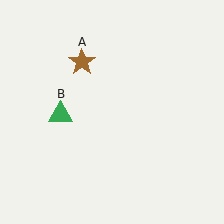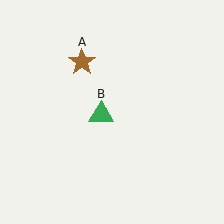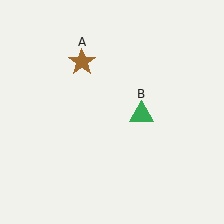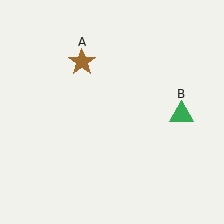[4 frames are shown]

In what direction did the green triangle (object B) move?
The green triangle (object B) moved right.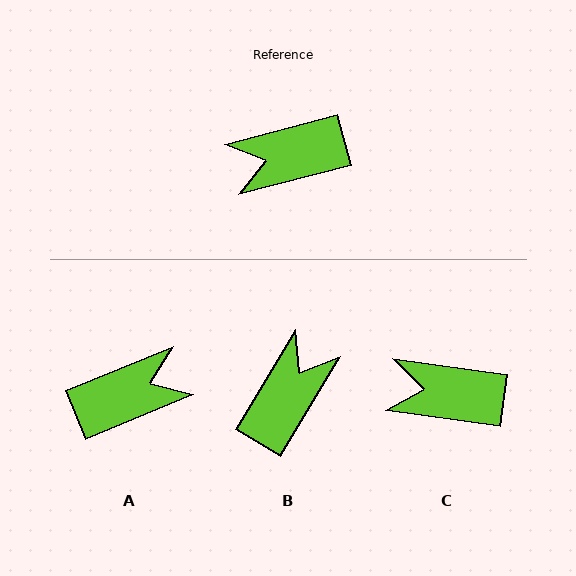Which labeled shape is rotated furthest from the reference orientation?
A, about 172 degrees away.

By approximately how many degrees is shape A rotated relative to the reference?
Approximately 172 degrees clockwise.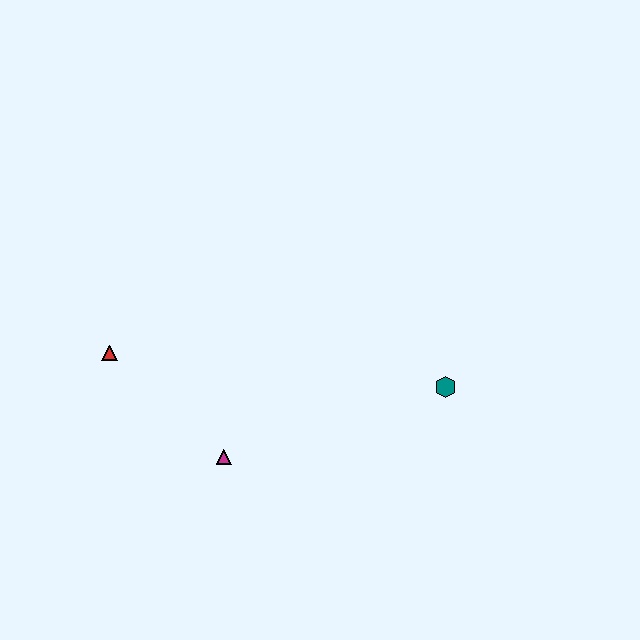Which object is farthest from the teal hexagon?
The red triangle is farthest from the teal hexagon.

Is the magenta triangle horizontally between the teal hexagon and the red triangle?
Yes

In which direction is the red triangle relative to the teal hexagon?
The red triangle is to the left of the teal hexagon.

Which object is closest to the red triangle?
The magenta triangle is closest to the red triangle.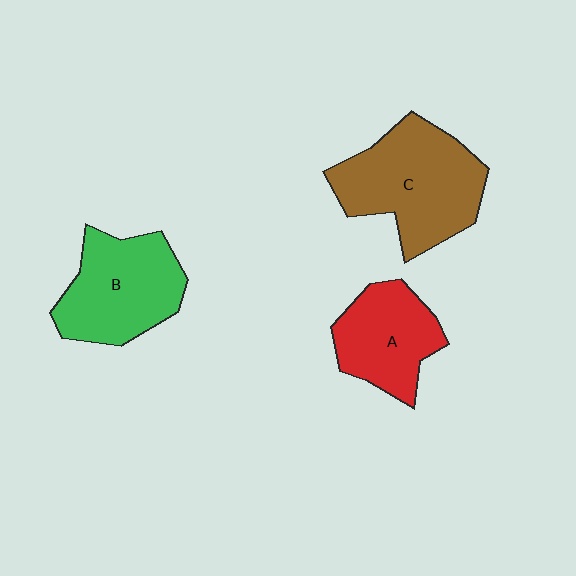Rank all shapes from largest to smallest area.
From largest to smallest: C (brown), B (green), A (red).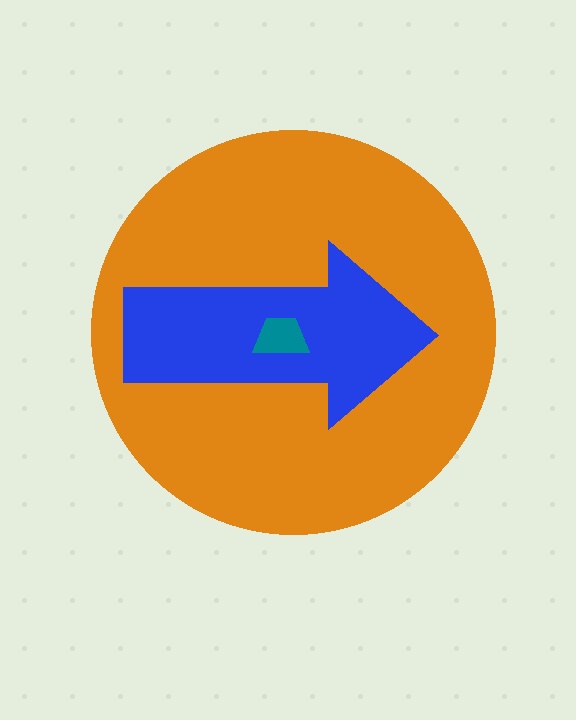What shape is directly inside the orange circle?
The blue arrow.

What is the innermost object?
The teal trapezoid.